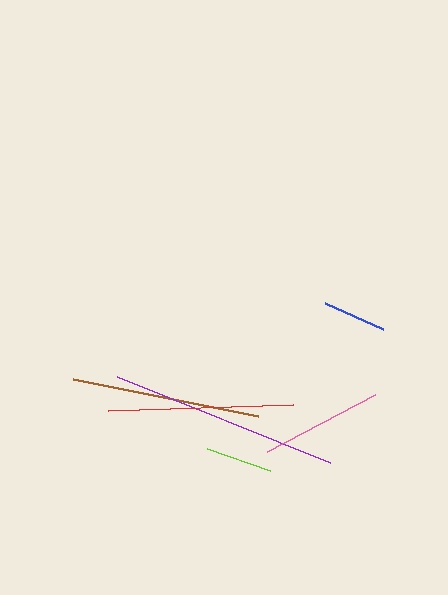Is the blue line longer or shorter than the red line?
The red line is longer than the blue line.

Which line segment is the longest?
The purple line is the longest at approximately 230 pixels.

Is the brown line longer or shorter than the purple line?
The purple line is longer than the brown line.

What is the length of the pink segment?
The pink segment is approximately 122 pixels long.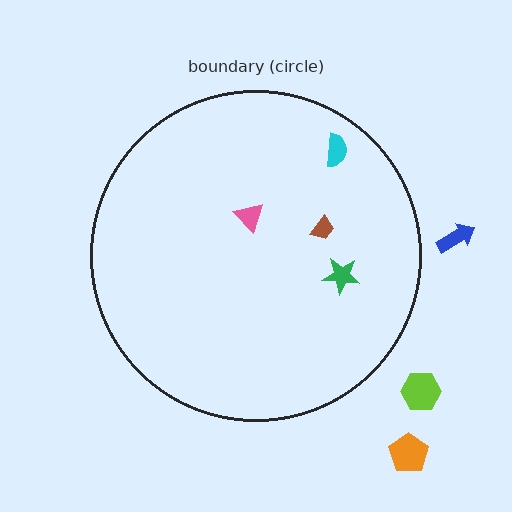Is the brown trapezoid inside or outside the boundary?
Inside.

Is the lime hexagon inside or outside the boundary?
Outside.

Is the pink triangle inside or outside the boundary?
Inside.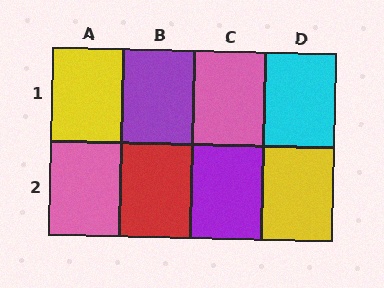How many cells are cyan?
1 cell is cyan.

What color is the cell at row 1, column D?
Cyan.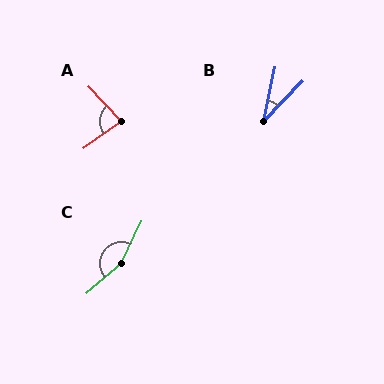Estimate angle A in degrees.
Approximately 82 degrees.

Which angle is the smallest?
B, at approximately 32 degrees.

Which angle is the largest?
C, at approximately 157 degrees.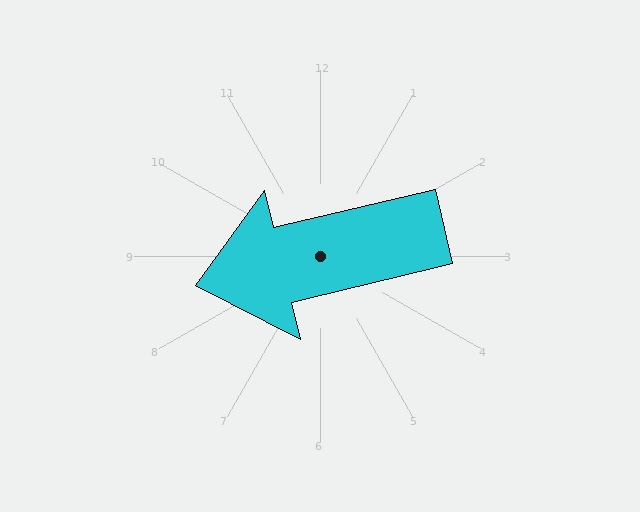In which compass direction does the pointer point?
West.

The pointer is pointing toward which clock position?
Roughly 9 o'clock.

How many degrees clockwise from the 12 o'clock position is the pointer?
Approximately 257 degrees.